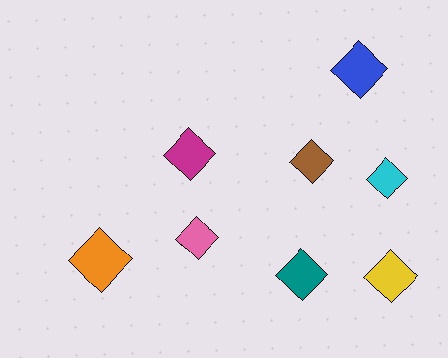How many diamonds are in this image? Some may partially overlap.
There are 8 diamonds.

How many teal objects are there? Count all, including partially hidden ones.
There is 1 teal object.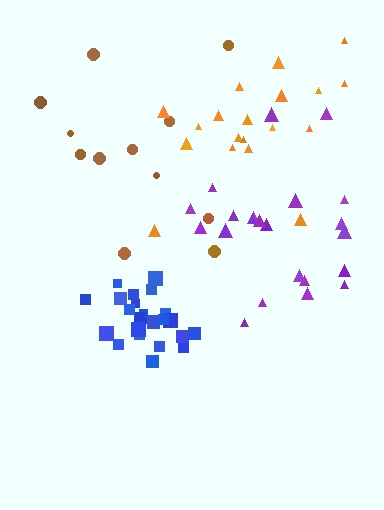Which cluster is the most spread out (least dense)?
Brown.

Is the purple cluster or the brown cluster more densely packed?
Purple.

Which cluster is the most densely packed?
Blue.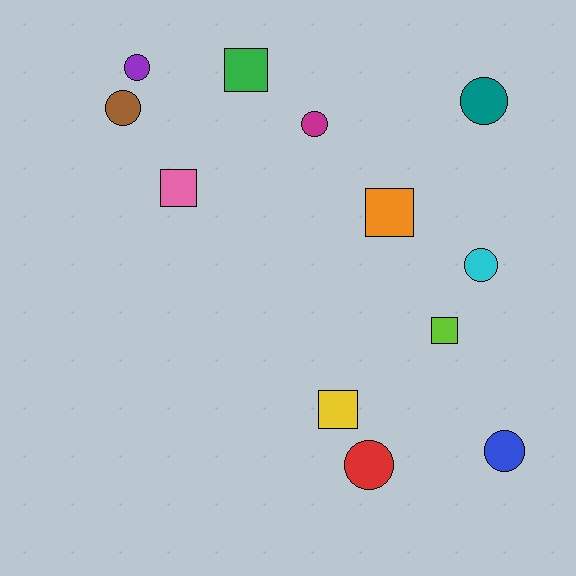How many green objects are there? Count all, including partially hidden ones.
There is 1 green object.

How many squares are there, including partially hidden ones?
There are 5 squares.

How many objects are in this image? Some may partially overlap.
There are 12 objects.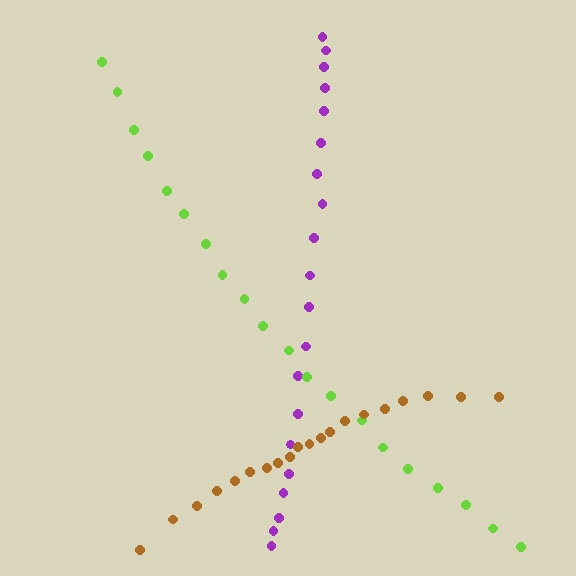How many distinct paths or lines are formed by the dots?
There are 3 distinct paths.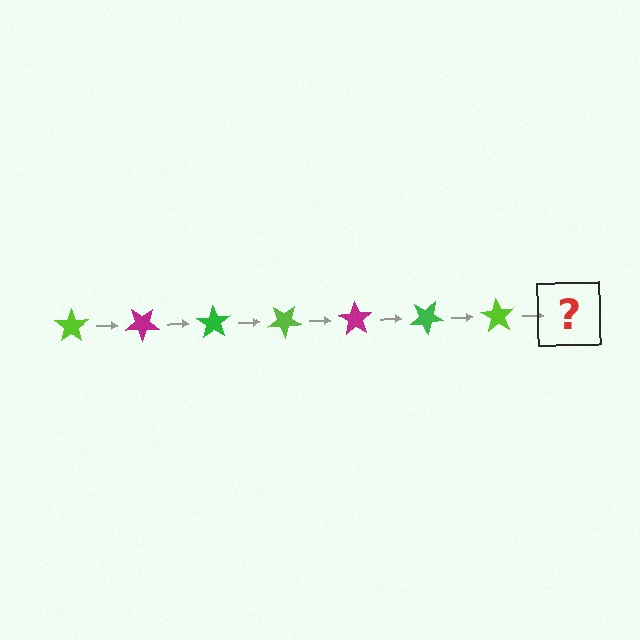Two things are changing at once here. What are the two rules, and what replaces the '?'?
The two rules are that it rotates 35 degrees each step and the color cycles through lime, magenta, and green. The '?' should be a magenta star, rotated 245 degrees from the start.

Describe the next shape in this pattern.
It should be a magenta star, rotated 245 degrees from the start.